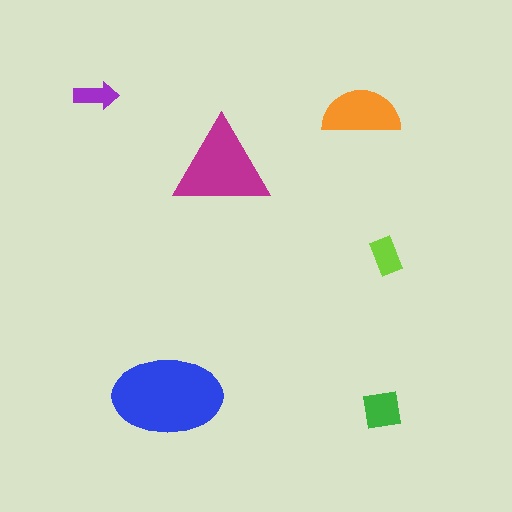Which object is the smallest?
The purple arrow.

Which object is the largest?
The blue ellipse.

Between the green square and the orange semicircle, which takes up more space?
The orange semicircle.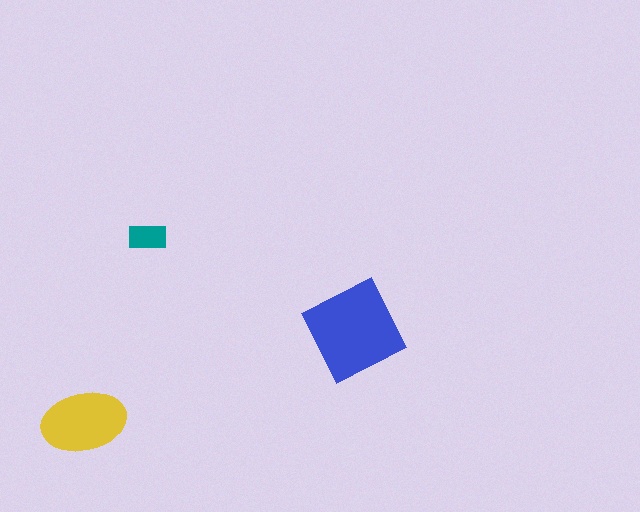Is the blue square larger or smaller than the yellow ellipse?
Larger.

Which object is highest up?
The teal rectangle is topmost.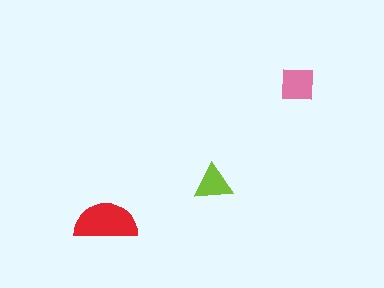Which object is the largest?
The red semicircle.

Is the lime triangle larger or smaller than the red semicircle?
Smaller.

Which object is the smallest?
The lime triangle.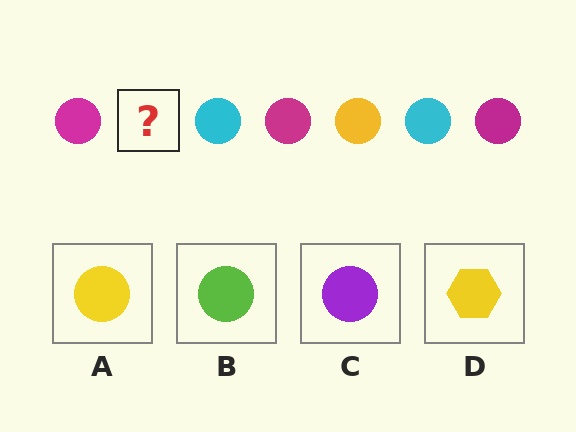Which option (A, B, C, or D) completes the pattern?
A.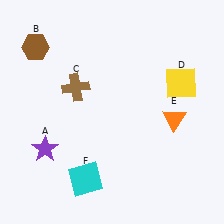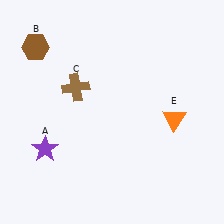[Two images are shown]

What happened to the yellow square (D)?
The yellow square (D) was removed in Image 2. It was in the top-right area of Image 1.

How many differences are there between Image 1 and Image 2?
There are 2 differences between the two images.